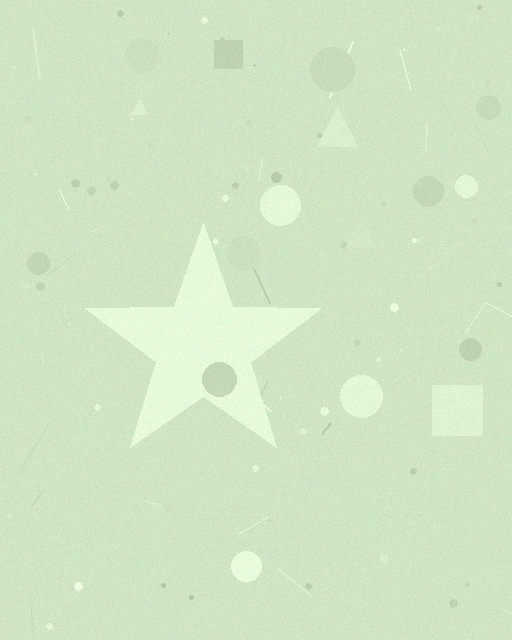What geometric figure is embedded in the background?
A star is embedded in the background.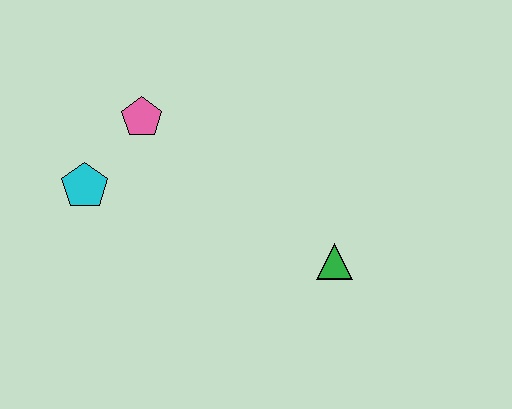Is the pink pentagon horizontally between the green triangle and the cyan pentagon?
Yes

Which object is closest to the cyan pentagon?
The pink pentagon is closest to the cyan pentagon.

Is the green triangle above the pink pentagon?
No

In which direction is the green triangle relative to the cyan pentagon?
The green triangle is to the right of the cyan pentagon.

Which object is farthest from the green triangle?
The cyan pentagon is farthest from the green triangle.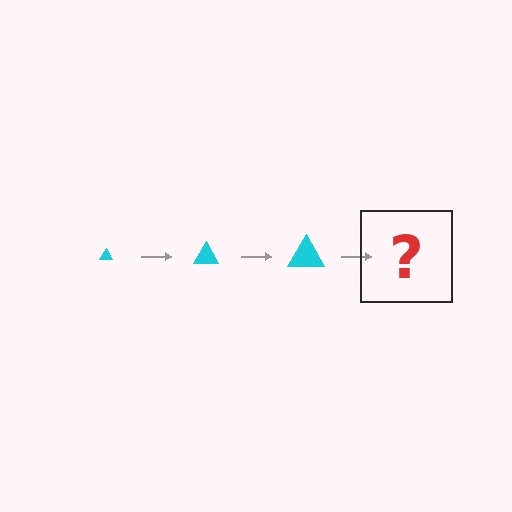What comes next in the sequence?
The next element should be a cyan triangle, larger than the previous one.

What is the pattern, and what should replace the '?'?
The pattern is that the triangle gets progressively larger each step. The '?' should be a cyan triangle, larger than the previous one.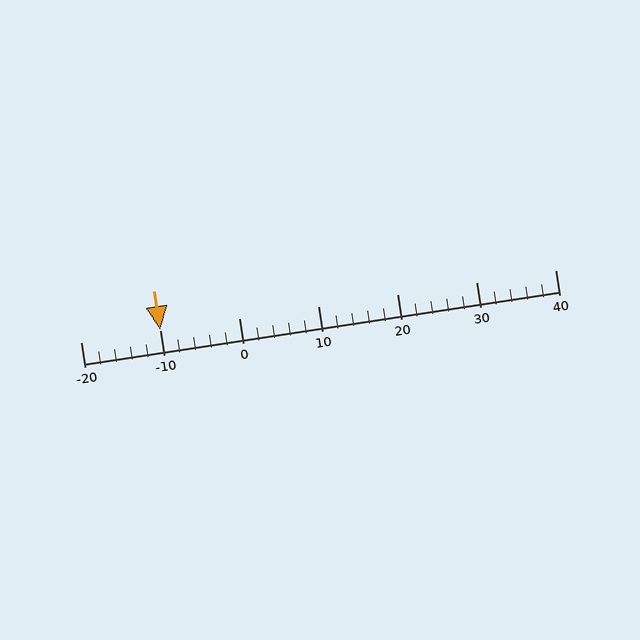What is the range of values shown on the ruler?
The ruler shows values from -20 to 40.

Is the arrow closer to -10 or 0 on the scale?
The arrow is closer to -10.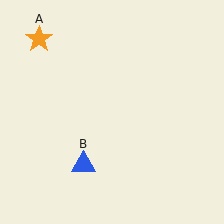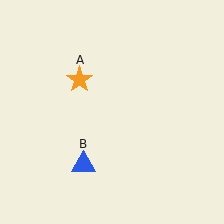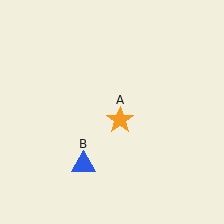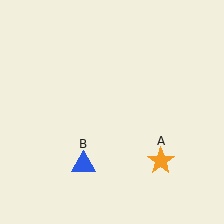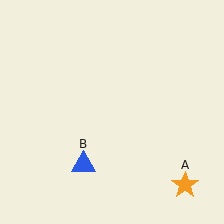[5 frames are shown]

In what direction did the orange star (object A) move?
The orange star (object A) moved down and to the right.